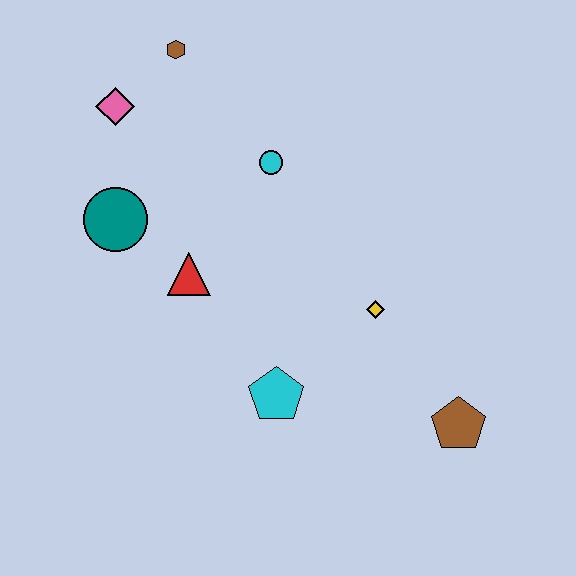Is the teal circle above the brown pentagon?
Yes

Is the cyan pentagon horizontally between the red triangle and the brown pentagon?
Yes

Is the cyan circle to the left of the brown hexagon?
No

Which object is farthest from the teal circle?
The brown pentagon is farthest from the teal circle.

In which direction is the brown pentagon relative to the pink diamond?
The brown pentagon is to the right of the pink diamond.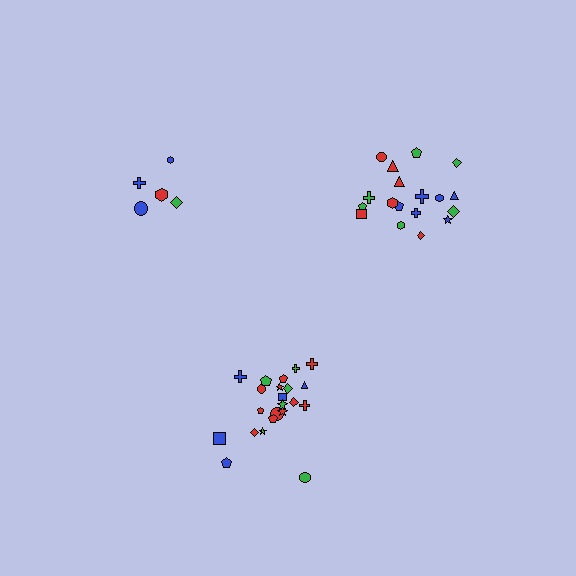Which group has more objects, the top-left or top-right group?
The top-right group.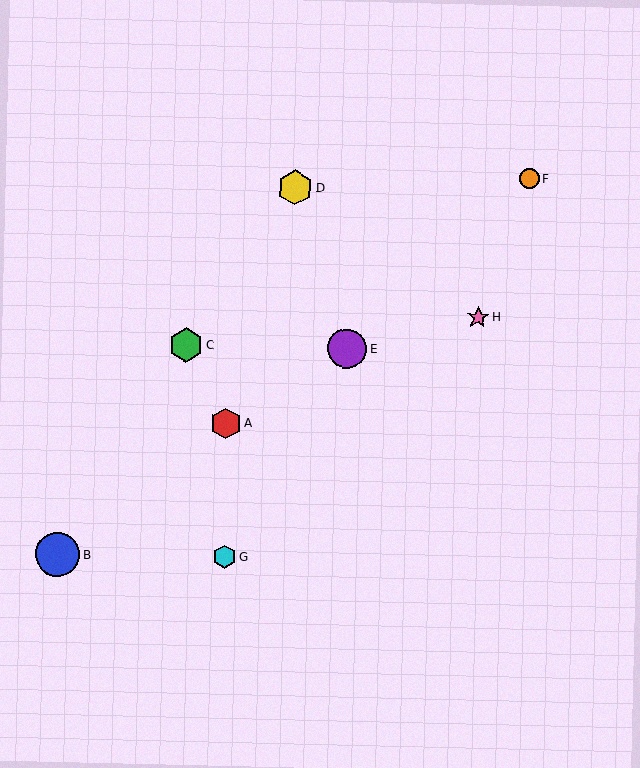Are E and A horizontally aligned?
No, E is at y≈348 and A is at y≈423.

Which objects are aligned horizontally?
Objects C, E are aligned horizontally.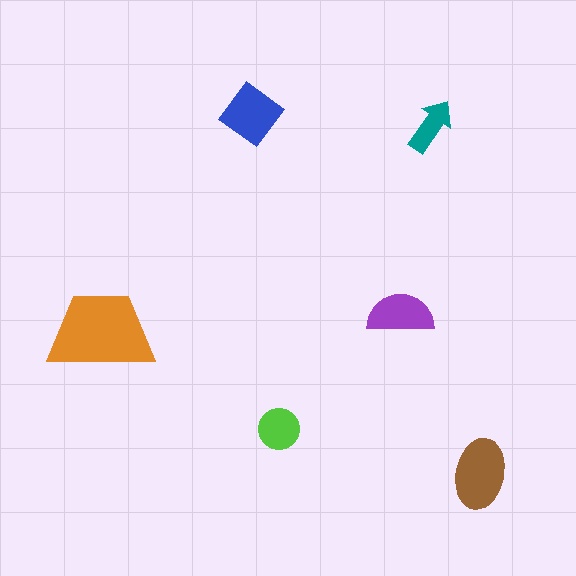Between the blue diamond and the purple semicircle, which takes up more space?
The blue diamond.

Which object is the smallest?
The teal arrow.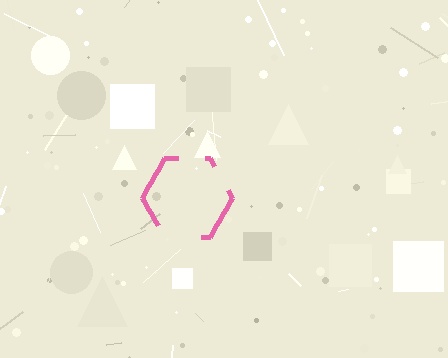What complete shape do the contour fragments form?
The contour fragments form a hexagon.